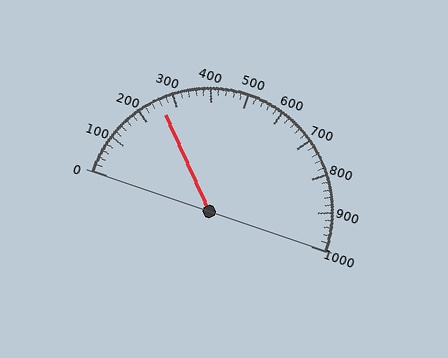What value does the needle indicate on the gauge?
The needle indicates approximately 260.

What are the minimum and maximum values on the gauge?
The gauge ranges from 0 to 1000.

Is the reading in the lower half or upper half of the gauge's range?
The reading is in the lower half of the range (0 to 1000).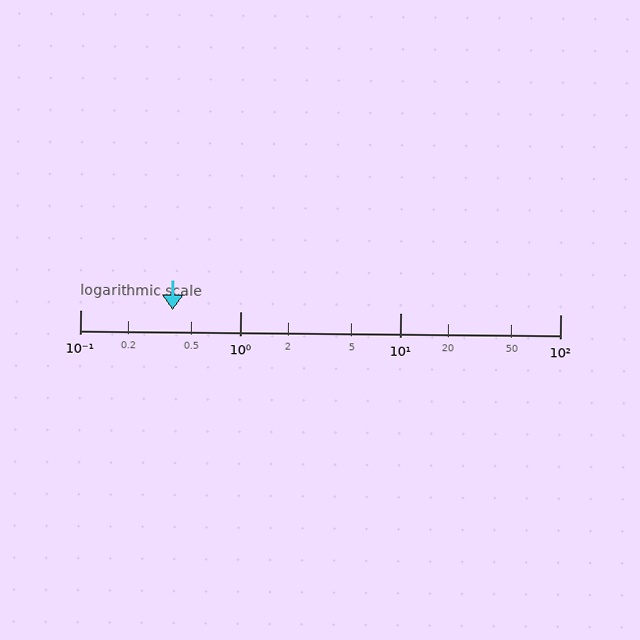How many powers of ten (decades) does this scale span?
The scale spans 3 decades, from 0.1 to 100.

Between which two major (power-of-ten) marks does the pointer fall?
The pointer is between 0.1 and 1.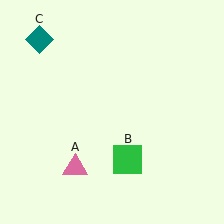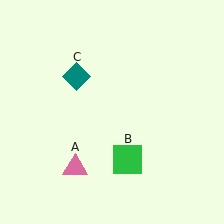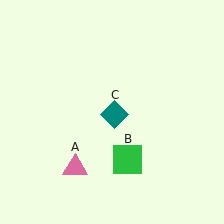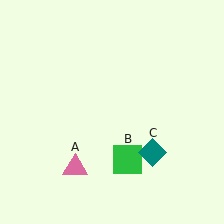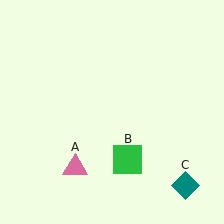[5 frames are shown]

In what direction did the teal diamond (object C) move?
The teal diamond (object C) moved down and to the right.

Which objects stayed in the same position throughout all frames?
Pink triangle (object A) and green square (object B) remained stationary.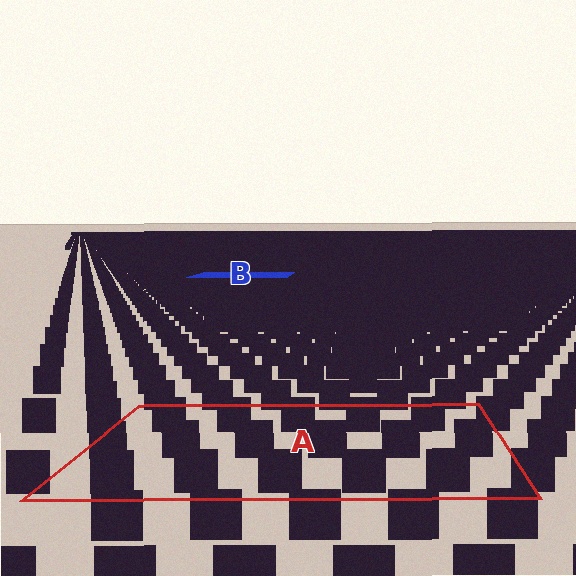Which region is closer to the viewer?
Region A is closer. The texture elements there are larger and more spread out.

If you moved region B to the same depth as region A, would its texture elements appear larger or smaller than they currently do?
They would appear larger. At a closer depth, the same texture elements are projected at a bigger on-screen size.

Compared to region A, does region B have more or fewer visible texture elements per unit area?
Region B has more texture elements per unit area — they are packed more densely because it is farther away.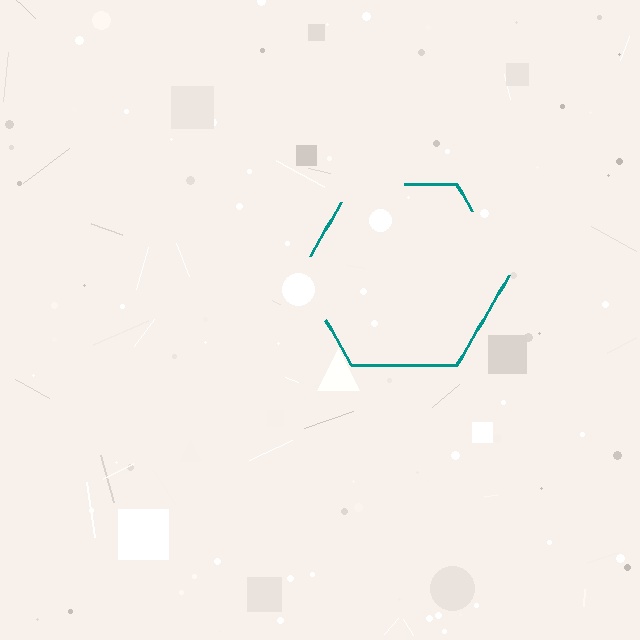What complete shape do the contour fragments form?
The contour fragments form a hexagon.